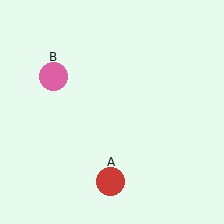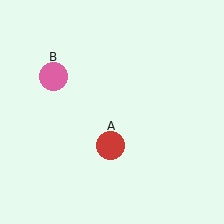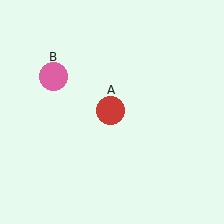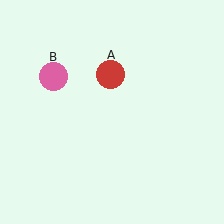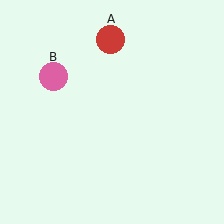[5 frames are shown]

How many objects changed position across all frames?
1 object changed position: red circle (object A).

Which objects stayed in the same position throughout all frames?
Pink circle (object B) remained stationary.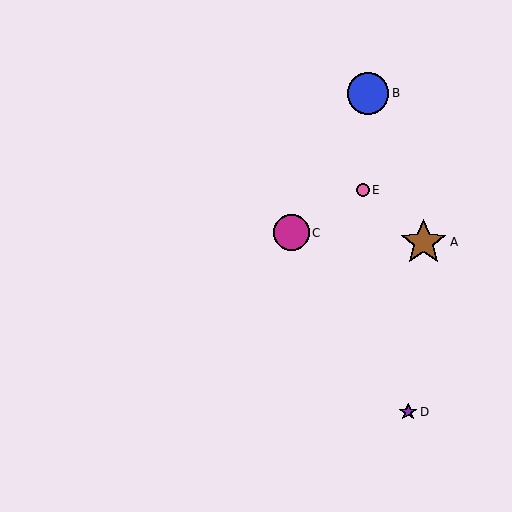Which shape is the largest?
The brown star (labeled A) is the largest.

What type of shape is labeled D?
Shape D is a purple star.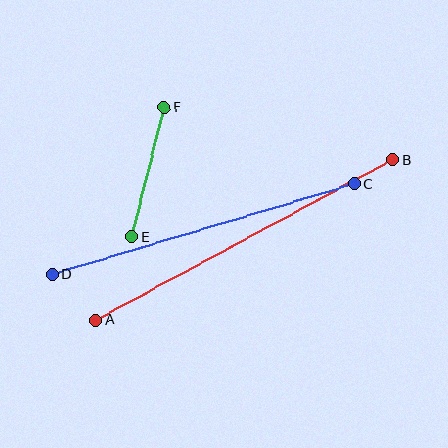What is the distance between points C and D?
The distance is approximately 315 pixels.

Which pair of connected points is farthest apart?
Points A and B are farthest apart.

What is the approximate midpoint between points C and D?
The midpoint is at approximately (203, 229) pixels.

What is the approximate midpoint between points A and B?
The midpoint is at approximately (244, 240) pixels.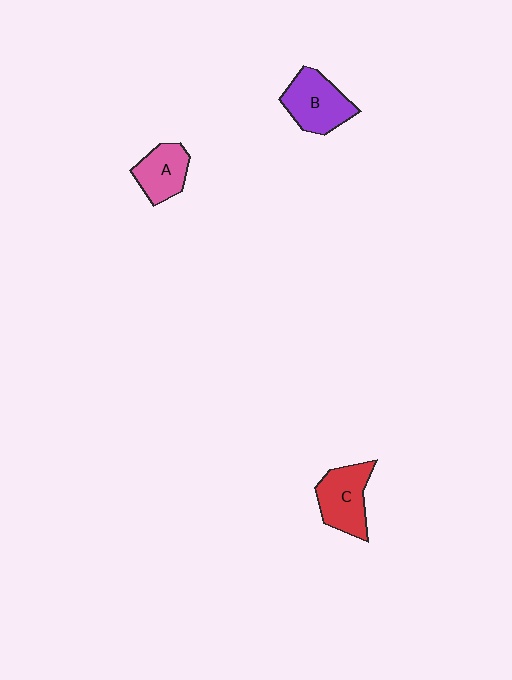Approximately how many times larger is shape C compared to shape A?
Approximately 1.3 times.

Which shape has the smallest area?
Shape A (pink).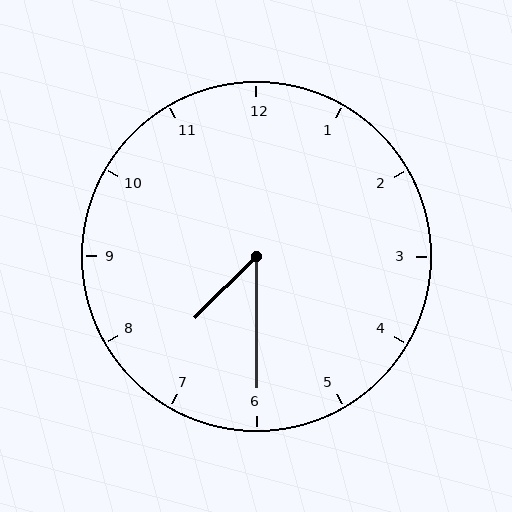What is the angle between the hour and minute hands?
Approximately 45 degrees.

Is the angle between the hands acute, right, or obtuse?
It is acute.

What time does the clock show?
7:30.